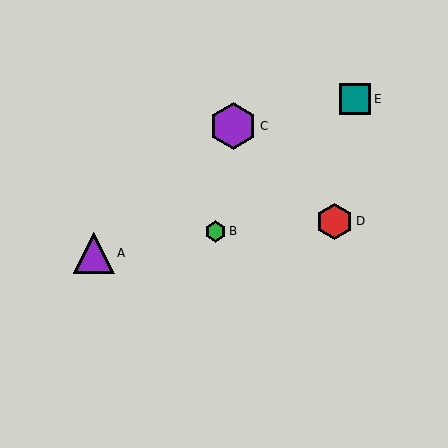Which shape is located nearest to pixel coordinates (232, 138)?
The purple hexagon (labeled C) at (233, 126) is nearest to that location.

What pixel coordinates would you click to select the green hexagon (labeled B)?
Click at (215, 231) to select the green hexagon B.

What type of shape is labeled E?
Shape E is a teal square.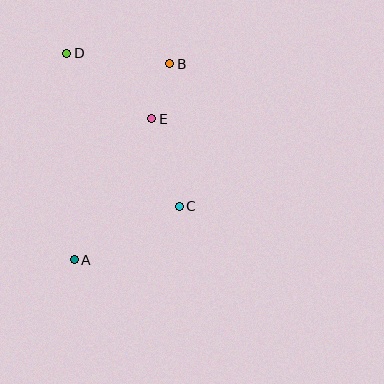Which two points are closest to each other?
Points B and E are closest to each other.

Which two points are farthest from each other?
Points A and B are farthest from each other.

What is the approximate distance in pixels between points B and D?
The distance between B and D is approximately 103 pixels.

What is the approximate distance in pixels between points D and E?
The distance between D and E is approximately 107 pixels.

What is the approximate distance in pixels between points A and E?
The distance between A and E is approximately 161 pixels.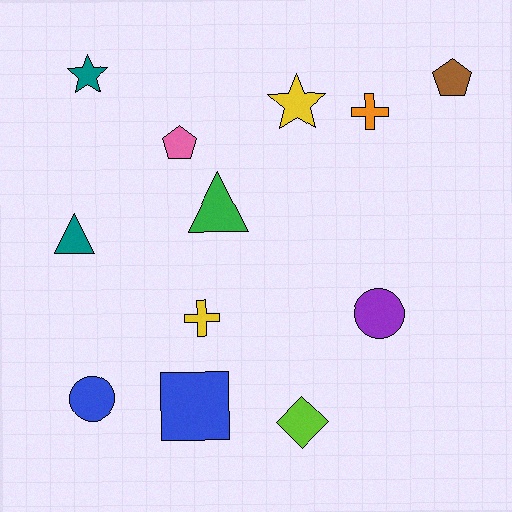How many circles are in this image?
There are 2 circles.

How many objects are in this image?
There are 12 objects.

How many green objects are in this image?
There is 1 green object.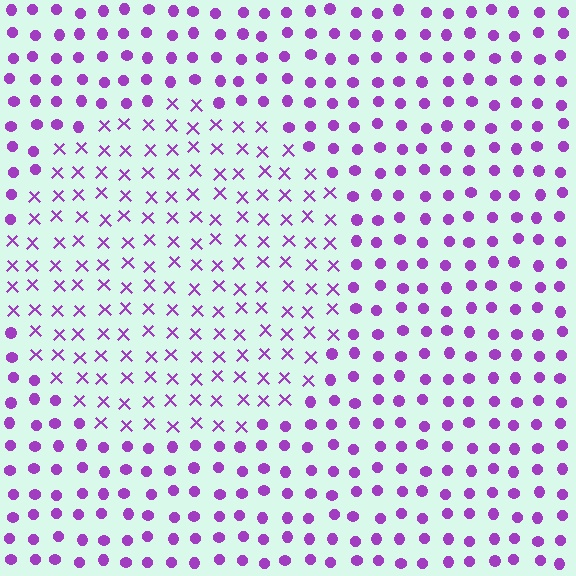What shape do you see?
I see a circle.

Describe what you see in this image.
The image is filled with small purple elements arranged in a uniform grid. A circle-shaped region contains X marks, while the surrounding area contains circles. The boundary is defined purely by the change in element shape.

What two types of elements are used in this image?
The image uses X marks inside the circle region and circles outside it.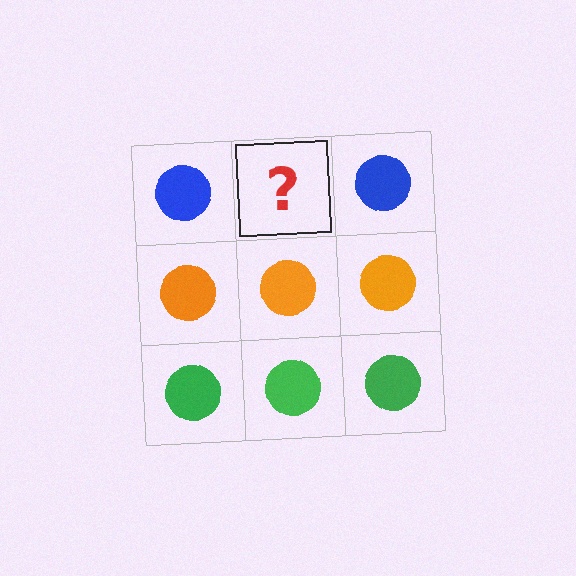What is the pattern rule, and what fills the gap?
The rule is that each row has a consistent color. The gap should be filled with a blue circle.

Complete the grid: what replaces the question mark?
The question mark should be replaced with a blue circle.